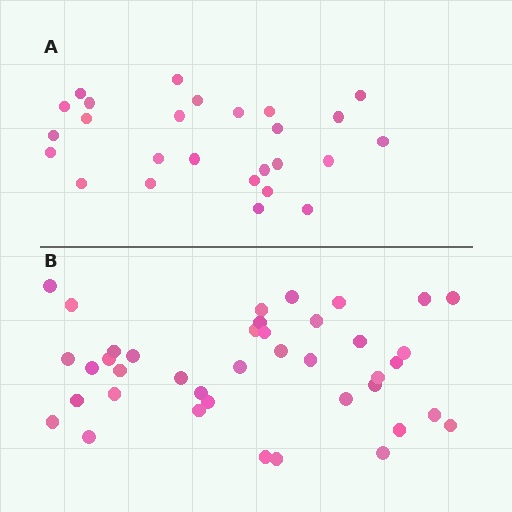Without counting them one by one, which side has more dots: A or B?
Region B (the bottom region) has more dots.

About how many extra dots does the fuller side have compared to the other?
Region B has approximately 15 more dots than region A.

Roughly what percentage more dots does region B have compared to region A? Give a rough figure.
About 55% more.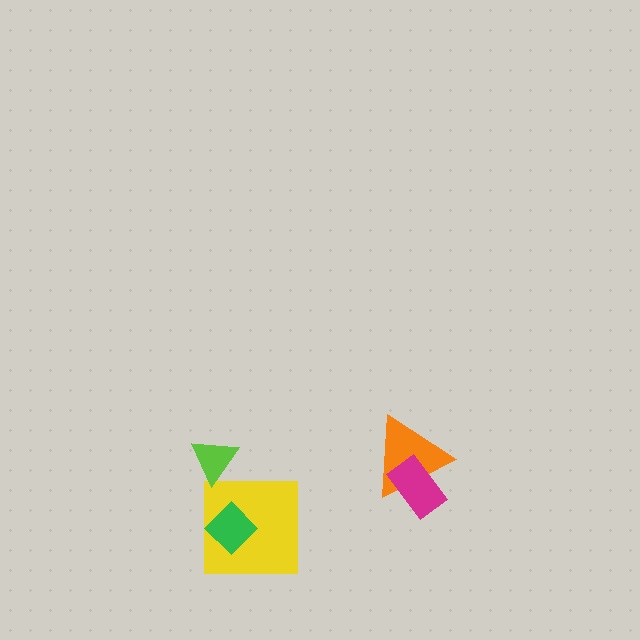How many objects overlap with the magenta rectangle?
1 object overlaps with the magenta rectangle.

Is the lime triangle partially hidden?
No, no other shape covers it.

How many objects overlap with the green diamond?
1 object overlaps with the green diamond.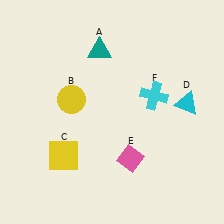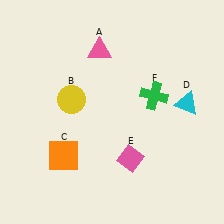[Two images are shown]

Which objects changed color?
A changed from teal to pink. C changed from yellow to orange. F changed from cyan to green.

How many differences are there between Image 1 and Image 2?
There are 3 differences between the two images.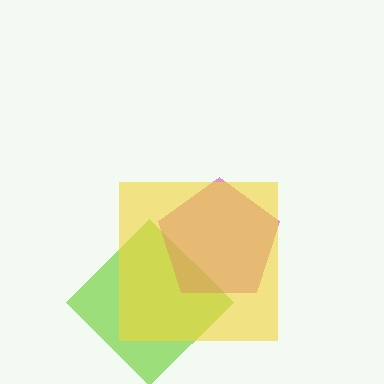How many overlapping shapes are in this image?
There are 3 overlapping shapes in the image.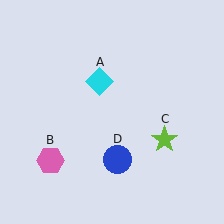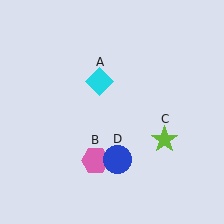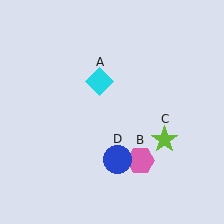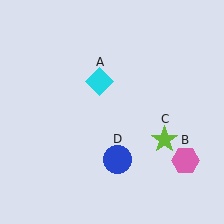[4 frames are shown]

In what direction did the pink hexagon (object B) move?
The pink hexagon (object B) moved right.